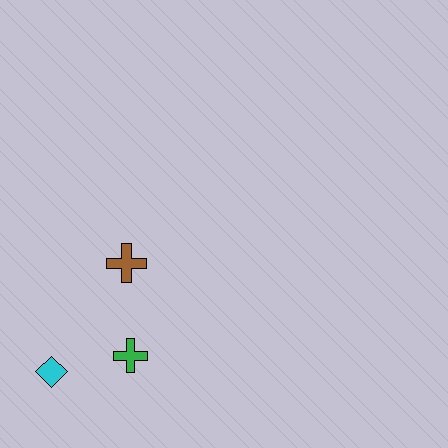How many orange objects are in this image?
There are no orange objects.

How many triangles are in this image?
There are no triangles.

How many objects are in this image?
There are 3 objects.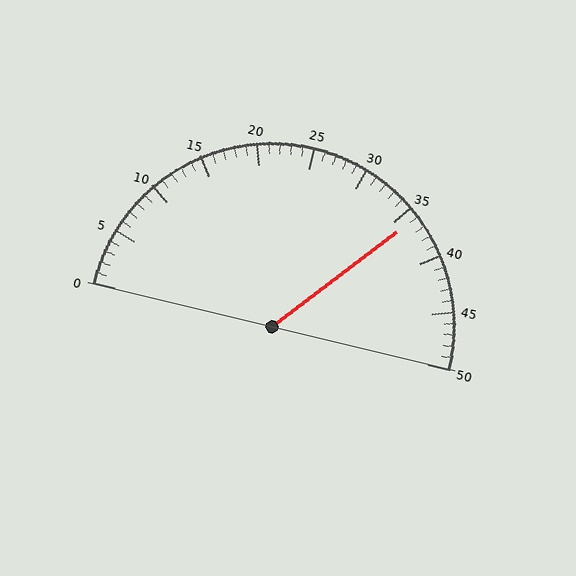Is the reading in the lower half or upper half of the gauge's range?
The reading is in the upper half of the range (0 to 50).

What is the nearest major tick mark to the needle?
The nearest major tick mark is 35.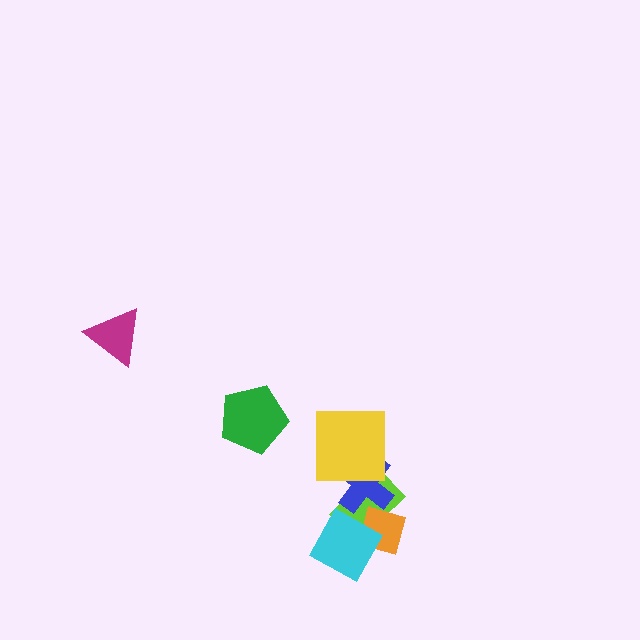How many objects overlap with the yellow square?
1 object overlaps with the yellow square.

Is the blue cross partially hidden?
Yes, it is partially covered by another shape.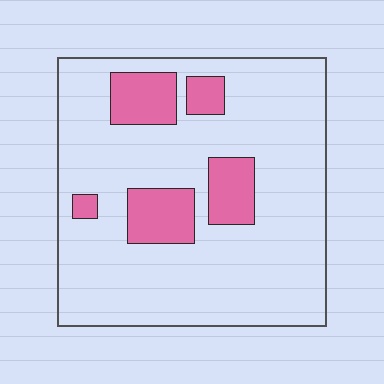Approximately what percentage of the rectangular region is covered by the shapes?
Approximately 15%.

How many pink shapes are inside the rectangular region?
5.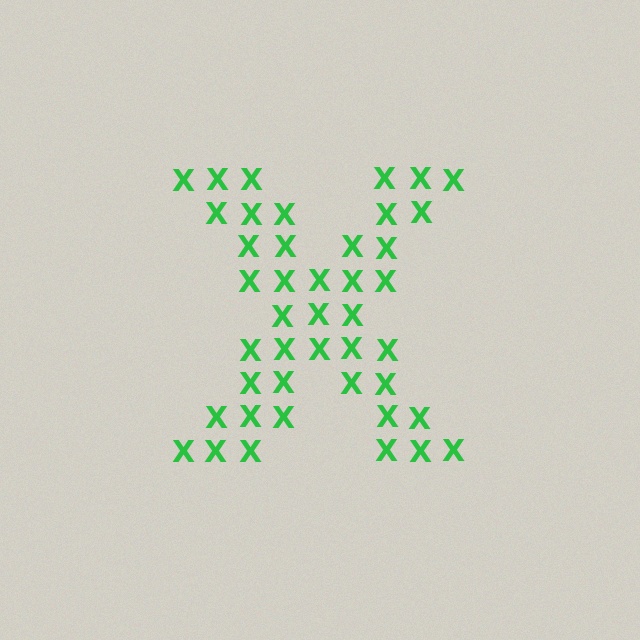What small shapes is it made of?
It is made of small letter X's.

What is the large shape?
The large shape is the letter X.